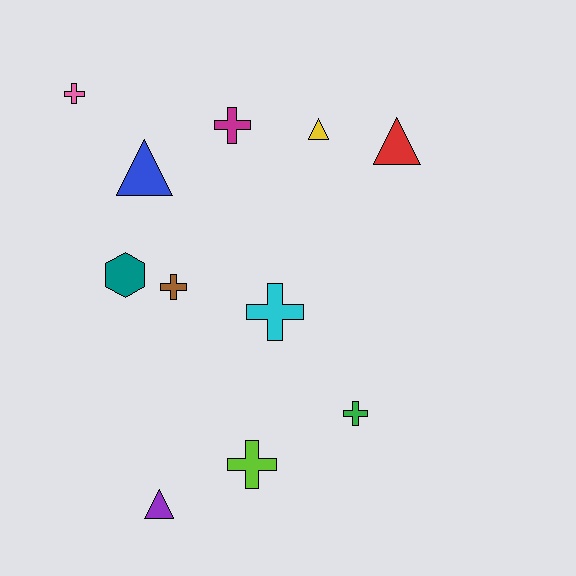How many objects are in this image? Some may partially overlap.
There are 11 objects.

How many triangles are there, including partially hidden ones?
There are 4 triangles.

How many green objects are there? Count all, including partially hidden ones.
There is 1 green object.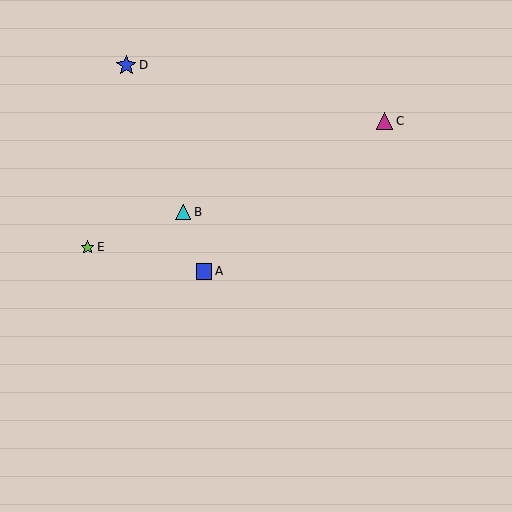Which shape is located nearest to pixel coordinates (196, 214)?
The cyan triangle (labeled B) at (183, 212) is nearest to that location.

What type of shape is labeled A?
Shape A is a blue square.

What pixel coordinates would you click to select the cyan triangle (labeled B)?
Click at (183, 212) to select the cyan triangle B.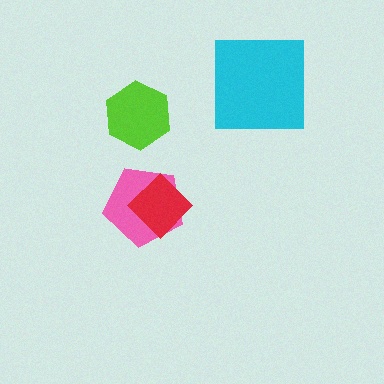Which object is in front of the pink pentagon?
The red diamond is in front of the pink pentagon.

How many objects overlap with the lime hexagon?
0 objects overlap with the lime hexagon.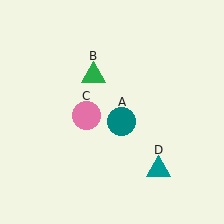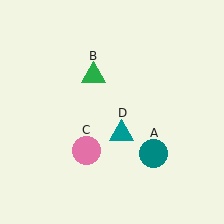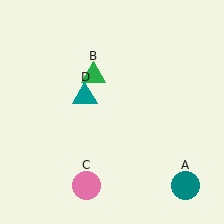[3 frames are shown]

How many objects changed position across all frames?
3 objects changed position: teal circle (object A), pink circle (object C), teal triangle (object D).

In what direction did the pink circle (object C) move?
The pink circle (object C) moved down.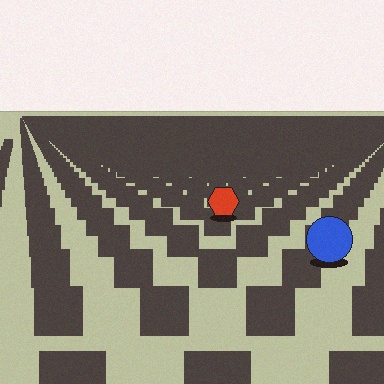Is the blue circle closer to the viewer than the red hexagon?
Yes. The blue circle is closer — you can tell from the texture gradient: the ground texture is coarser near it.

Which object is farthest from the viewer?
The red hexagon is farthest from the viewer. It appears smaller and the ground texture around it is denser.